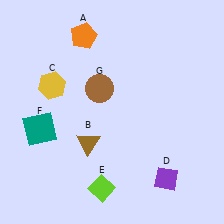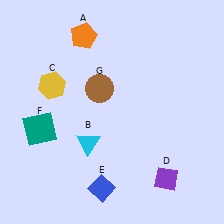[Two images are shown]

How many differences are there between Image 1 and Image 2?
There are 2 differences between the two images.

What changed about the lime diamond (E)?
In Image 1, E is lime. In Image 2, it changed to blue.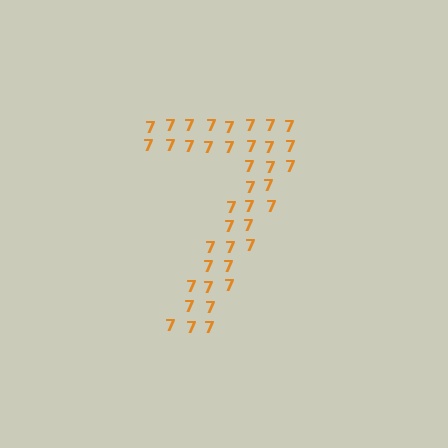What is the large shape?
The large shape is the digit 7.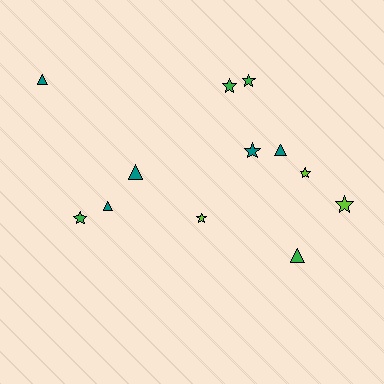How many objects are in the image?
There are 12 objects.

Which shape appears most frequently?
Star, with 7 objects.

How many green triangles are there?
There is 1 green triangle.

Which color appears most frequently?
Teal, with 5 objects.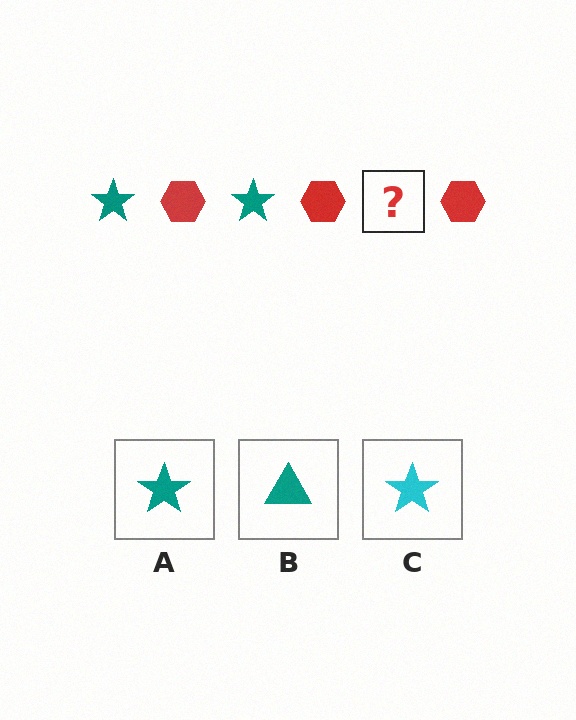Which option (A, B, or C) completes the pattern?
A.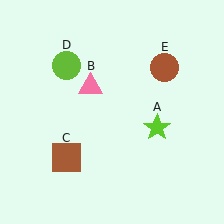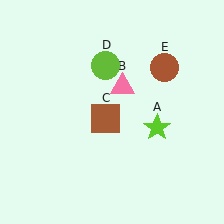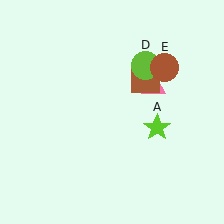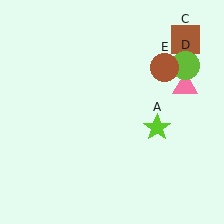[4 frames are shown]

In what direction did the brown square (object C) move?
The brown square (object C) moved up and to the right.